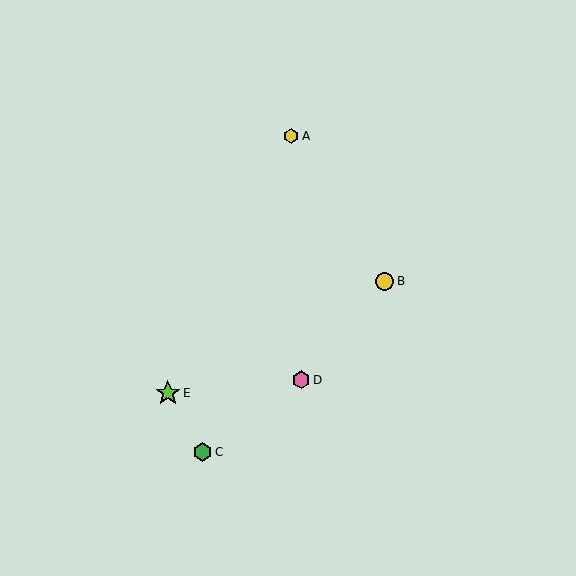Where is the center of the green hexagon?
The center of the green hexagon is at (203, 452).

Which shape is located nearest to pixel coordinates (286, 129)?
The yellow hexagon (labeled A) at (291, 136) is nearest to that location.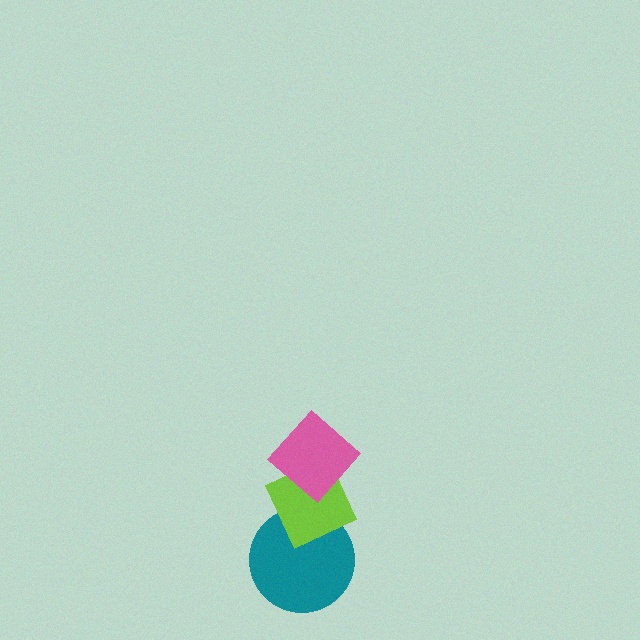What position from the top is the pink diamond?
The pink diamond is 1st from the top.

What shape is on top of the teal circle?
The lime diamond is on top of the teal circle.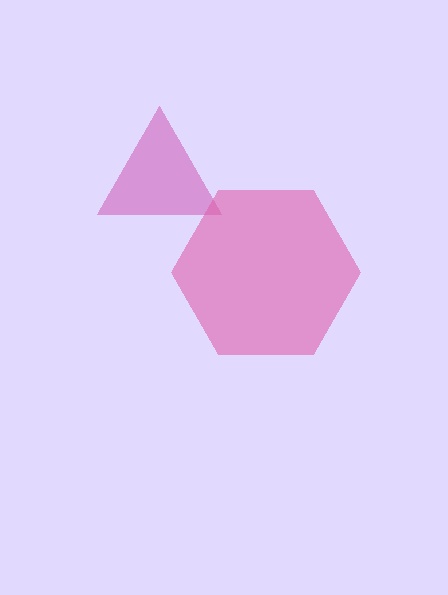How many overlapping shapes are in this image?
There are 2 overlapping shapes in the image.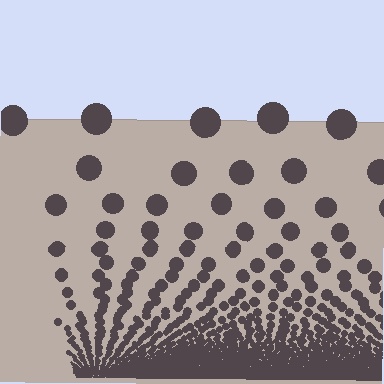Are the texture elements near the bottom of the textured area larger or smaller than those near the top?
Smaller. The gradient is inverted — elements near the bottom are smaller and denser.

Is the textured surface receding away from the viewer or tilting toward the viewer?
The surface appears to tilt toward the viewer. Texture elements get larger and sparser toward the top.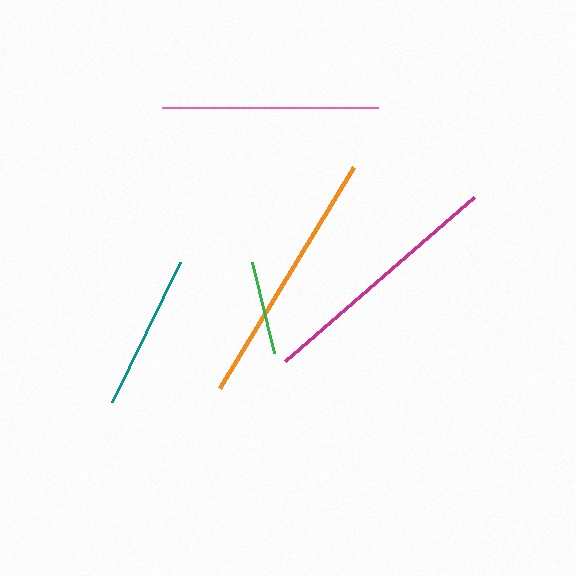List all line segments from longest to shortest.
From longest to shortest: orange, magenta, pink, teal, green.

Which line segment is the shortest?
The green line is the shortest at approximately 93 pixels.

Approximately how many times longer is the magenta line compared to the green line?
The magenta line is approximately 2.7 times the length of the green line.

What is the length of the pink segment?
The pink segment is approximately 216 pixels long.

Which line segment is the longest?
The orange line is the longest at approximately 259 pixels.